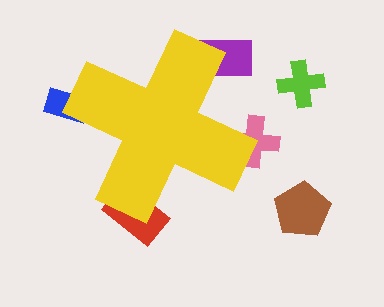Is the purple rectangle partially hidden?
Yes, the purple rectangle is partially hidden behind the yellow cross.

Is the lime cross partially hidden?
No, the lime cross is fully visible.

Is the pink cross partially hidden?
Yes, the pink cross is partially hidden behind the yellow cross.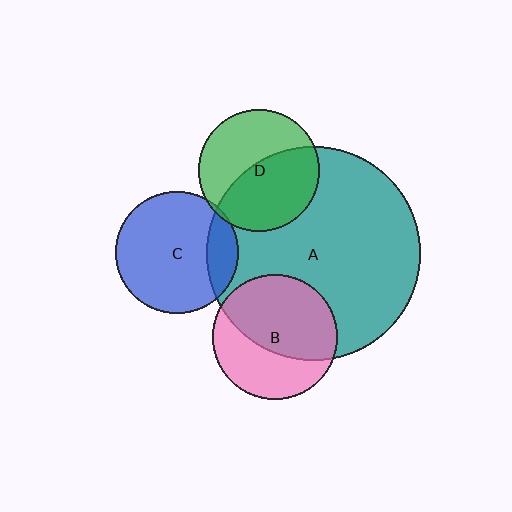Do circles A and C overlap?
Yes.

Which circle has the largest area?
Circle A (teal).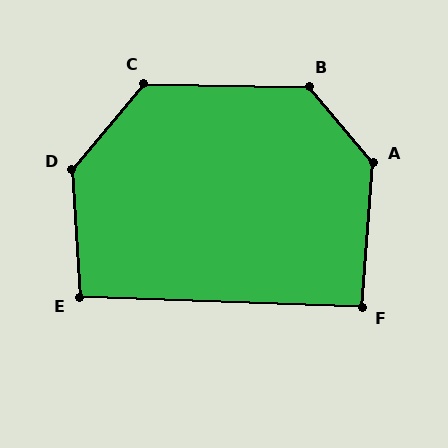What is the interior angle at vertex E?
Approximately 96 degrees (obtuse).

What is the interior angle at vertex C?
Approximately 129 degrees (obtuse).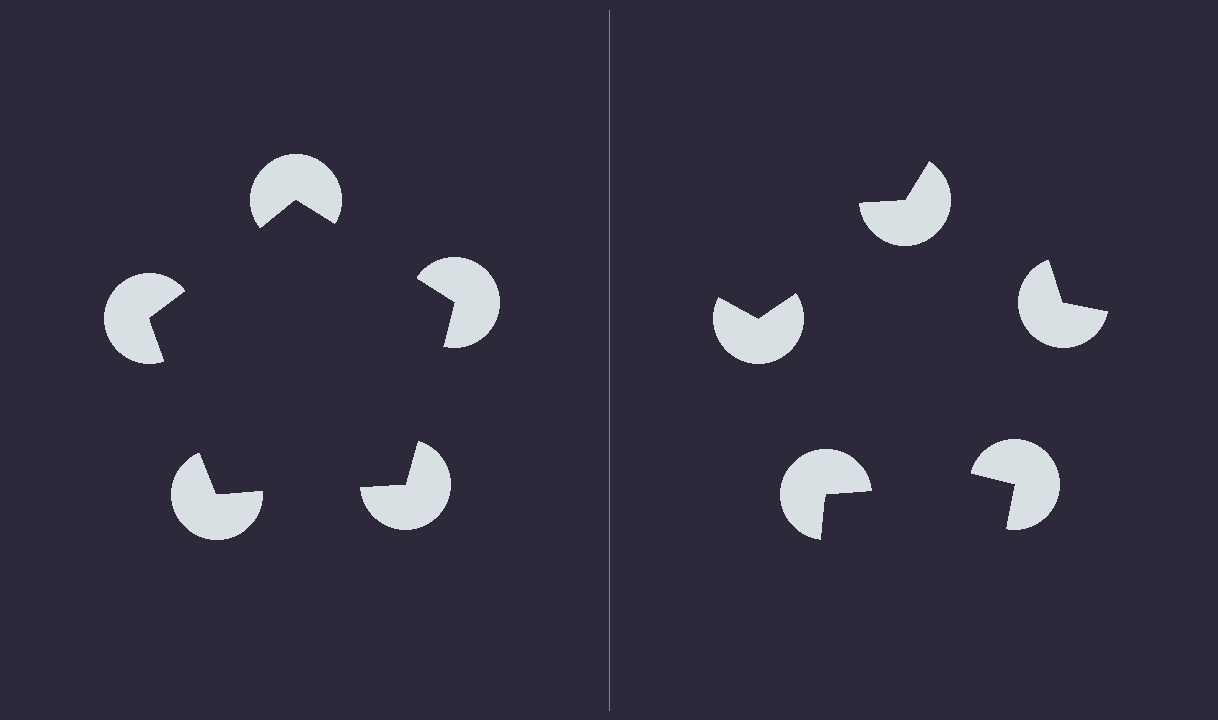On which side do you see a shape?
An illusory pentagon appears on the left side. On the right side the wedge cuts are rotated, so no coherent shape forms.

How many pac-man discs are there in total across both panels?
10 — 5 on each side.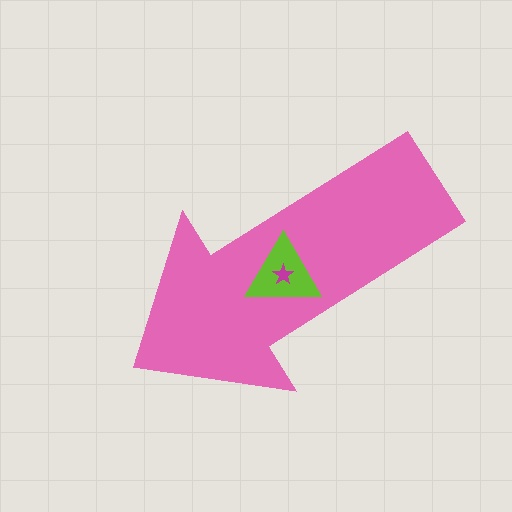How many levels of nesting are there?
3.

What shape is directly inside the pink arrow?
The lime triangle.